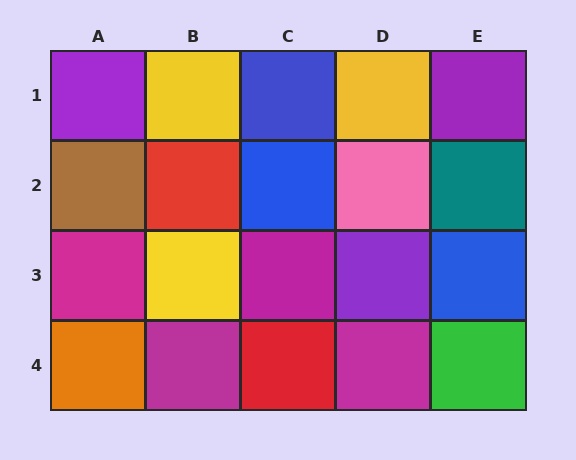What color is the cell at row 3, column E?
Blue.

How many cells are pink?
1 cell is pink.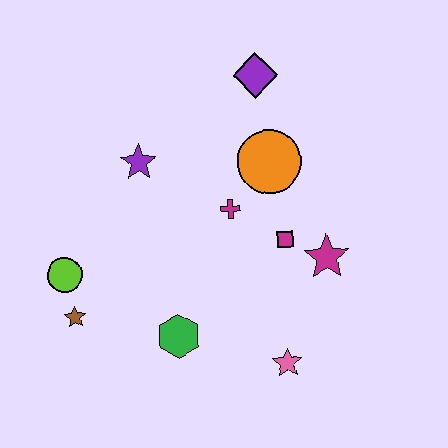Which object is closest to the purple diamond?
The orange circle is closest to the purple diamond.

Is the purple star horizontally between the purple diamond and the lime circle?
Yes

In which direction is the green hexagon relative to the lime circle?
The green hexagon is to the right of the lime circle.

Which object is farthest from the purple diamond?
The brown star is farthest from the purple diamond.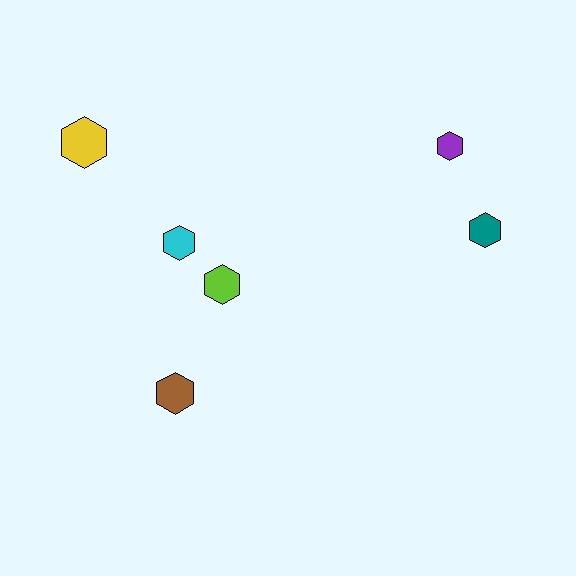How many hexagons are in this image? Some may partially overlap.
There are 6 hexagons.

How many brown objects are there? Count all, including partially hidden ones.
There is 1 brown object.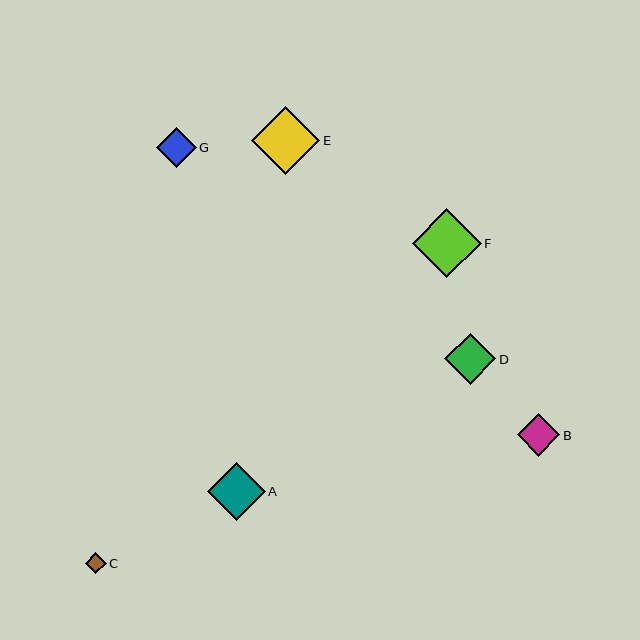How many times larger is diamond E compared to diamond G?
Diamond E is approximately 1.7 times the size of diamond G.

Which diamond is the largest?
Diamond F is the largest with a size of approximately 69 pixels.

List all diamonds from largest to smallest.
From largest to smallest: F, E, A, D, B, G, C.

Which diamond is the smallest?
Diamond C is the smallest with a size of approximately 21 pixels.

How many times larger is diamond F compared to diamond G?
Diamond F is approximately 1.7 times the size of diamond G.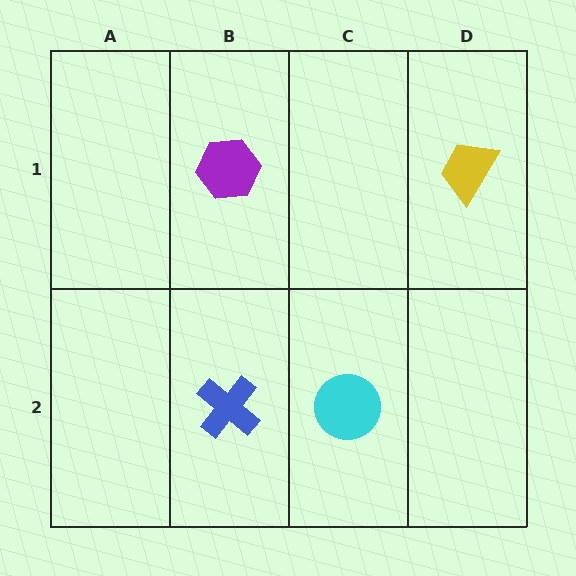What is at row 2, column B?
A blue cross.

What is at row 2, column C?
A cyan circle.